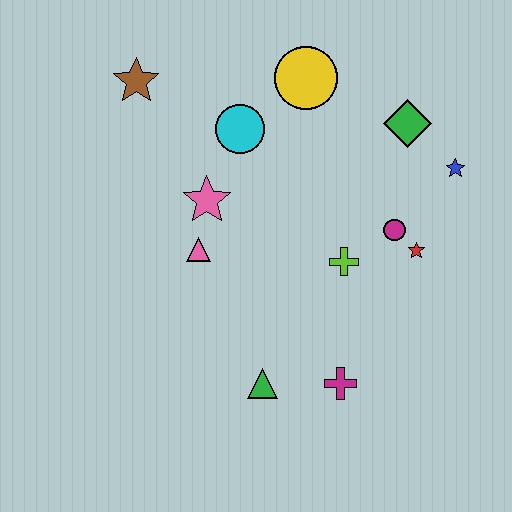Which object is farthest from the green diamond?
The green triangle is farthest from the green diamond.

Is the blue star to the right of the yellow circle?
Yes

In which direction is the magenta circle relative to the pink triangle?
The magenta circle is to the right of the pink triangle.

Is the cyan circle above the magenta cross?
Yes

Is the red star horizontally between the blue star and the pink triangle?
Yes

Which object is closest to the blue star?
The green diamond is closest to the blue star.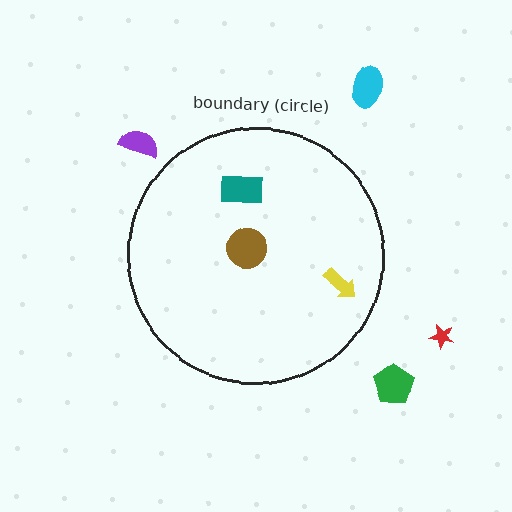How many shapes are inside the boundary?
3 inside, 4 outside.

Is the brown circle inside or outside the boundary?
Inside.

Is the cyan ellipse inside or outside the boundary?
Outside.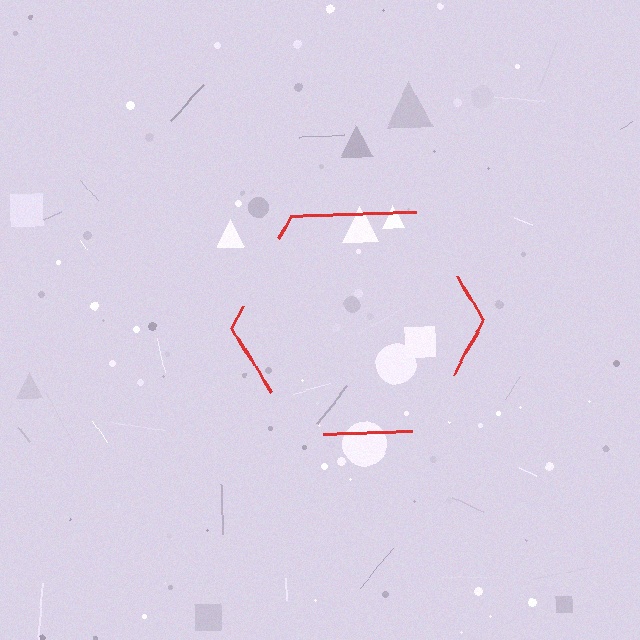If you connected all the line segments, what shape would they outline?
They would outline a hexagon.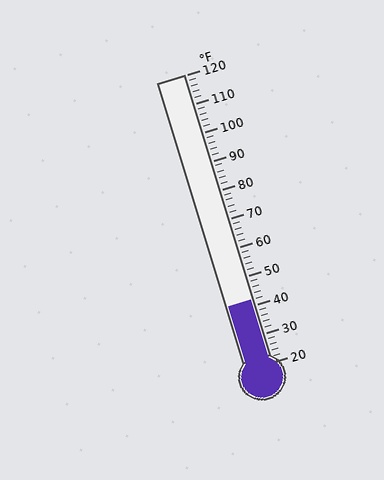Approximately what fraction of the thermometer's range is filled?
The thermometer is filled to approximately 20% of its range.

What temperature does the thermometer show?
The thermometer shows approximately 42°F.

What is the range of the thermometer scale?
The thermometer scale ranges from 20°F to 120°F.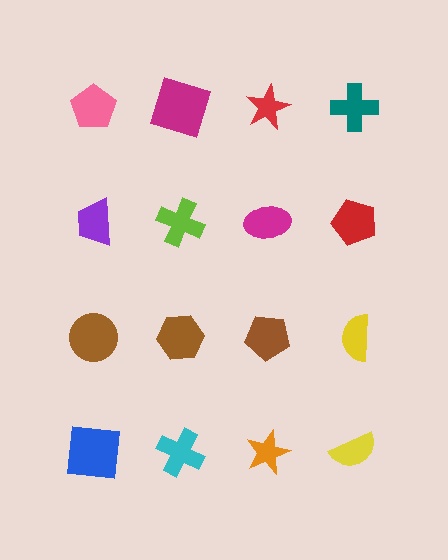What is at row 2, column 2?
A lime cross.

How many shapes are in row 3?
4 shapes.